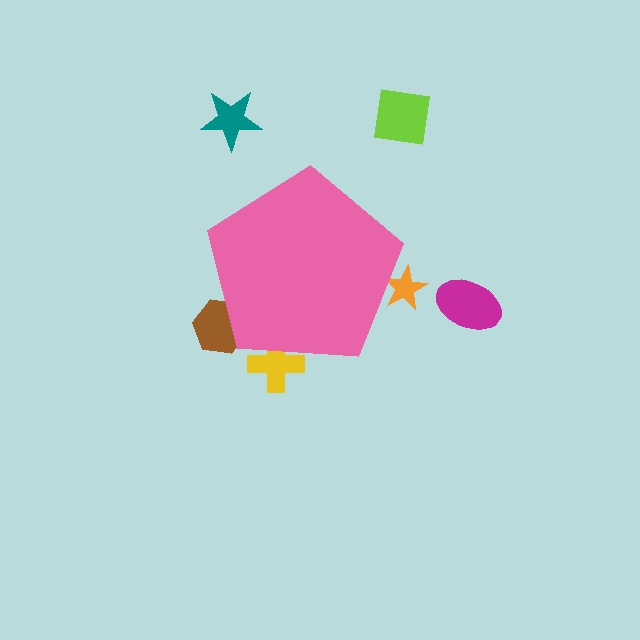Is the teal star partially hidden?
No, the teal star is fully visible.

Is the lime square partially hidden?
No, the lime square is fully visible.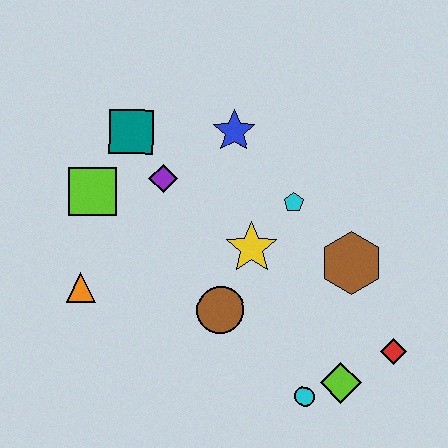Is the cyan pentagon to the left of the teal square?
No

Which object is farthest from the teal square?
The red diamond is farthest from the teal square.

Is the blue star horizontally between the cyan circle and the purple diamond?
Yes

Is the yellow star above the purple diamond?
No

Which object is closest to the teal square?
The purple diamond is closest to the teal square.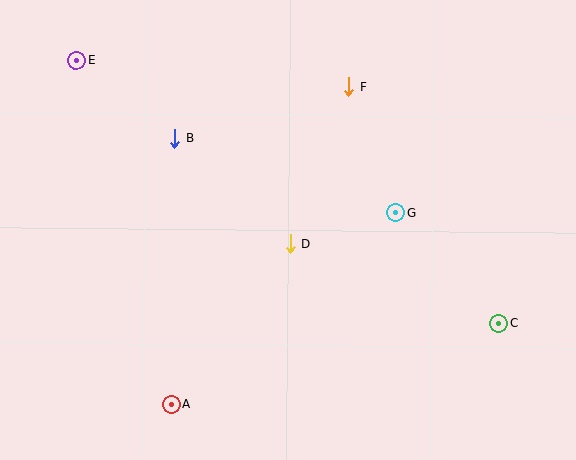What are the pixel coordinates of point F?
Point F is at (349, 87).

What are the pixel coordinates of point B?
Point B is at (175, 138).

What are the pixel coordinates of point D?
Point D is at (290, 244).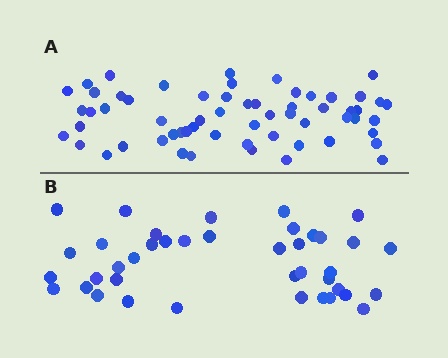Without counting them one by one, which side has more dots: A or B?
Region A (the top region) has more dots.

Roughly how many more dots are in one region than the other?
Region A has approximately 20 more dots than region B.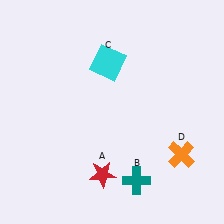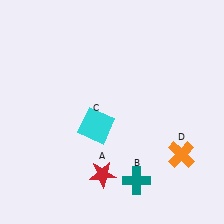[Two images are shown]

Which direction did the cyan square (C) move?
The cyan square (C) moved down.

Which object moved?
The cyan square (C) moved down.